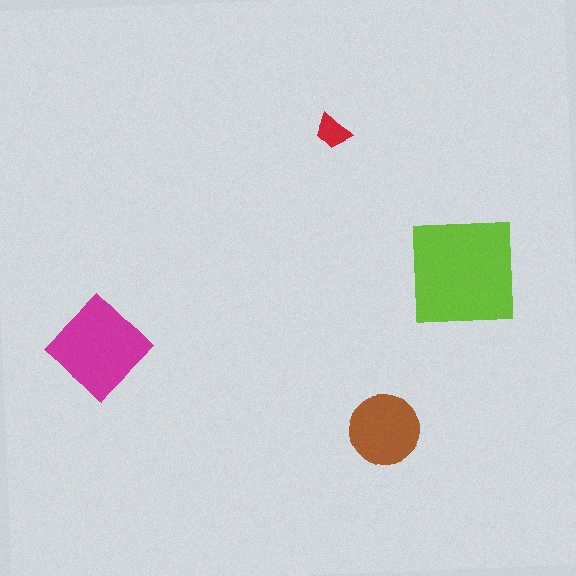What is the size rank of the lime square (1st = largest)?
1st.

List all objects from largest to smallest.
The lime square, the magenta diamond, the brown circle, the red trapezoid.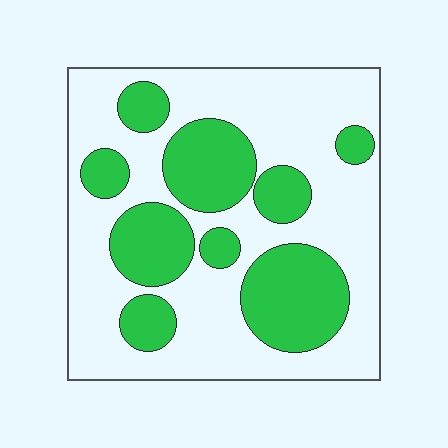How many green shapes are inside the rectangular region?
9.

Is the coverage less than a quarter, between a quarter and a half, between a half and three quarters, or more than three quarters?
Between a quarter and a half.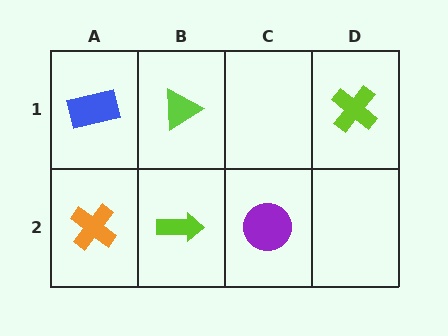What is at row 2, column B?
A lime arrow.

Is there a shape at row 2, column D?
No, that cell is empty.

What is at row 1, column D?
A lime cross.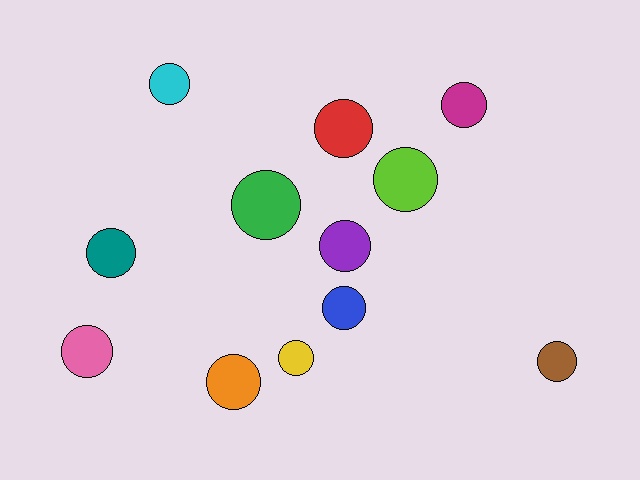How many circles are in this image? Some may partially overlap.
There are 12 circles.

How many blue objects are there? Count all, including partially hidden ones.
There is 1 blue object.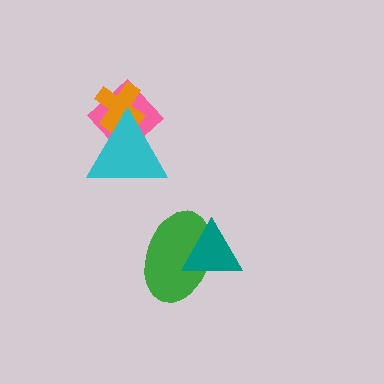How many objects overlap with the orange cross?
2 objects overlap with the orange cross.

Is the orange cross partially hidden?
Yes, it is partially covered by another shape.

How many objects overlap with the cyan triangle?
2 objects overlap with the cyan triangle.